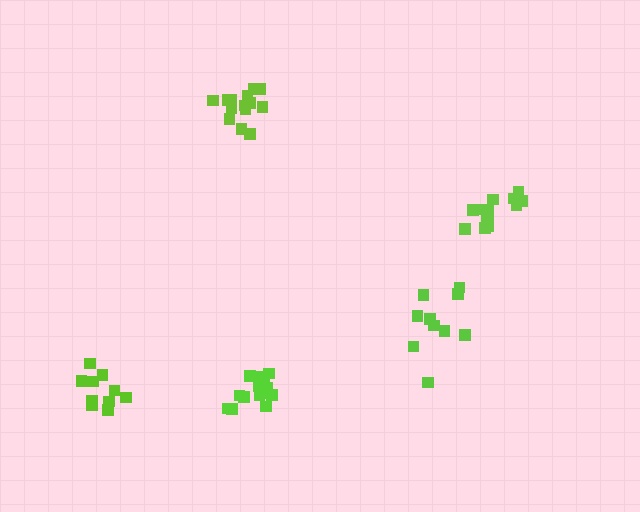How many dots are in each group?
Group 1: 14 dots, Group 2: 10 dots, Group 3: 10 dots, Group 4: 15 dots, Group 5: 13 dots (62 total).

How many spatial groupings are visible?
There are 5 spatial groupings.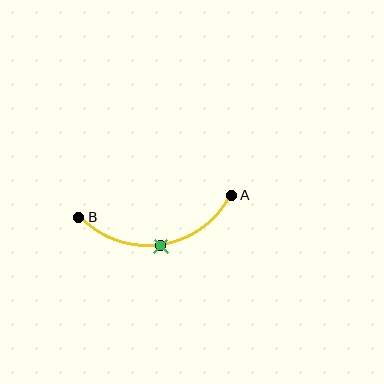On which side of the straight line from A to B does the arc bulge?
The arc bulges below the straight line connecting A and B.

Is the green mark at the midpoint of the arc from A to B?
Yes. The green mark lies on the arc at equal arc-length from both A and B — it is the arc midpoint.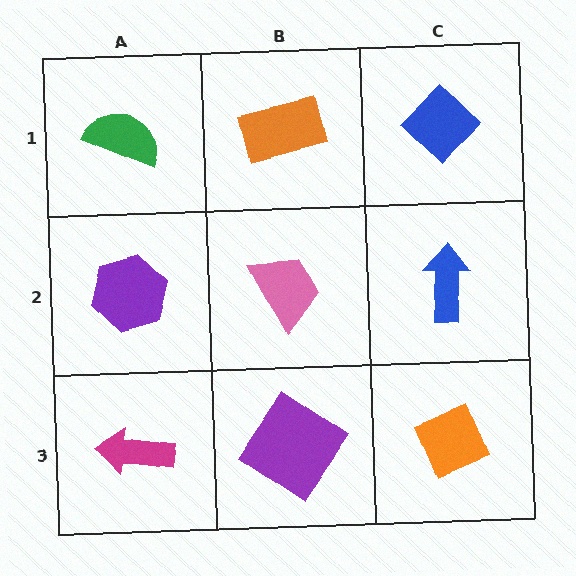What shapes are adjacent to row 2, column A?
A green semicircle (row 1, column A), a magenta arrow (row 3, column A), a pink trapezoid (row 2, column B).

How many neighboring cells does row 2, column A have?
3.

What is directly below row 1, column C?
A blue arrow.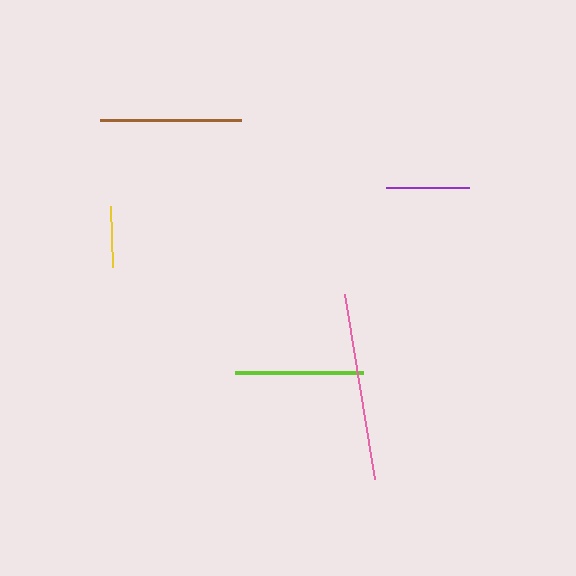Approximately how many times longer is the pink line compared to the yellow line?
The pink line is approximately 3.1 times the length of the yellow line.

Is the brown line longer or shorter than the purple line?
The brown line is longer than the purple line.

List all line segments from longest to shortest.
From longest to shortest: pink, brown, lime, purple, yellow.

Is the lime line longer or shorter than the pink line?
The pink line is longer than the lime line.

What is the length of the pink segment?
The pink segment is approximately 188 pixels long.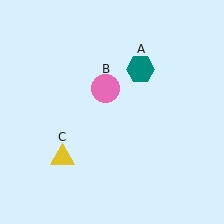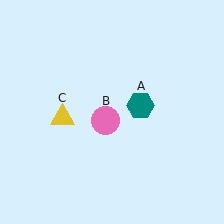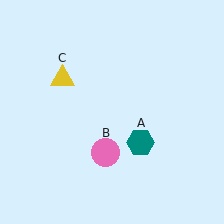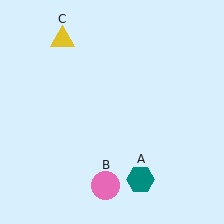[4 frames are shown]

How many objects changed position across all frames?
3 objects changed position: teal hexagon (object A), pink circle (object B), yellow triangle (object C).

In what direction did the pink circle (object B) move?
The pink circle (object B) moved down.